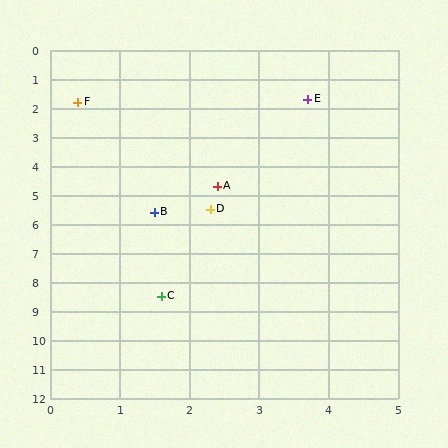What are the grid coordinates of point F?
Point F is at approximately (0.4, 1.8).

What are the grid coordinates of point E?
Point E is at approximately (3.7, 1.7).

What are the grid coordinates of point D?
Point D is at approximately (2.3, 5.5).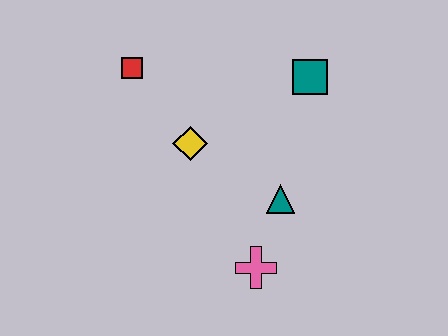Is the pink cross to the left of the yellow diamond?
No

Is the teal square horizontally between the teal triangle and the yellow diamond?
No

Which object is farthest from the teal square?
The pink cross is farthest from the teal square.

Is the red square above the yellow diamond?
Yes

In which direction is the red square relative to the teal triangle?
The red square is to the left of the teal triangle.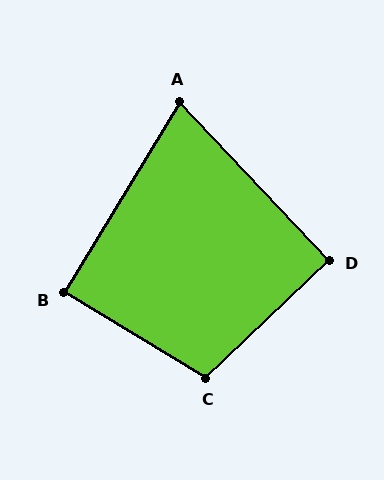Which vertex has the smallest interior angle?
A, at approximately 75 degrees.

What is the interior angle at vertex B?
Approximately 90 degrees (approximately right).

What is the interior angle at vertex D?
Approximately 90 degrees (approximately right).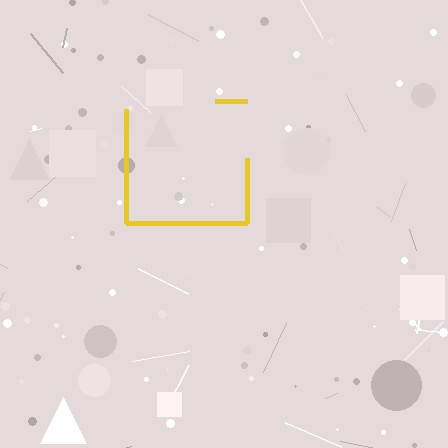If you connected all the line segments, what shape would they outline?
They would outline a square.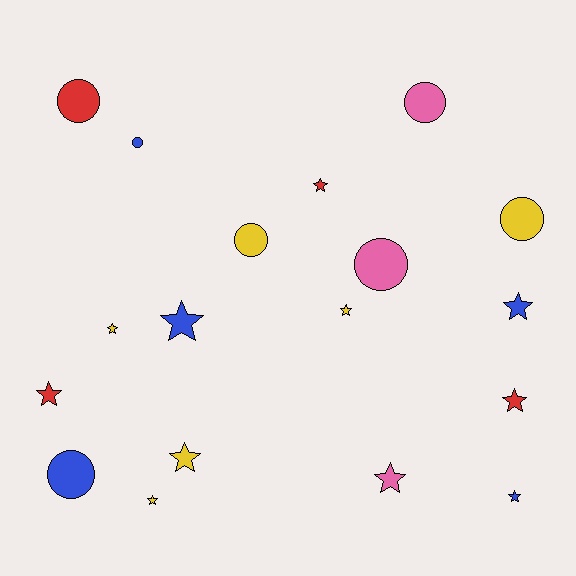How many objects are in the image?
There are 18 objects.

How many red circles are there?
There is 1 red circle.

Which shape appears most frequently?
Star, with 11 objects.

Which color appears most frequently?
Yellow, with 6 objects.